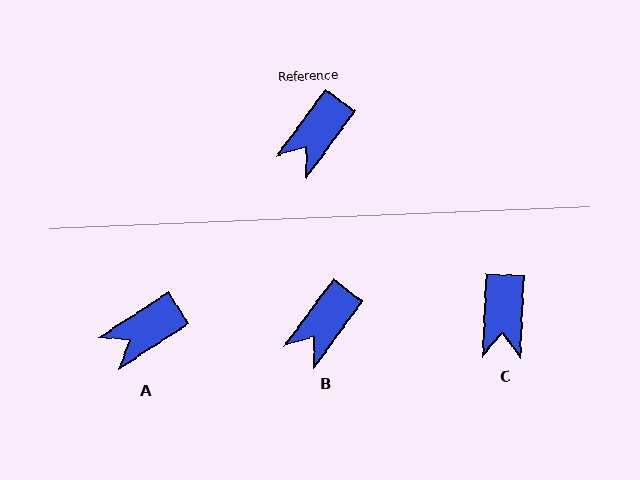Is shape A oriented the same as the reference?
No, it is off by about 21 degrees.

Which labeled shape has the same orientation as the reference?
B.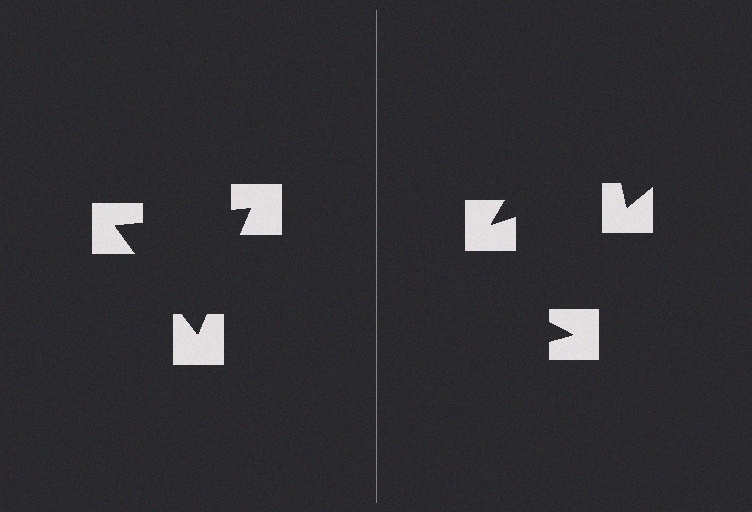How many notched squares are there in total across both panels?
6 — 3 on each side.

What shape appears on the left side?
An illusory triangle.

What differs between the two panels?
The notched squares are positioned identically on both sides; only the wedge orientations differ. On the left they align to a triangle; on the right they are misaligned.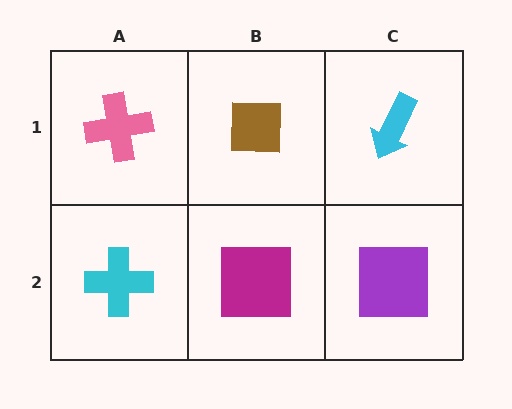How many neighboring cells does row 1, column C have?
2.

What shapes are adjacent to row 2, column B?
A brown square (row 1, column B), a cyan cross (row 2, column A), a purple square (row 2, column C).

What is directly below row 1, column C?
A purple square.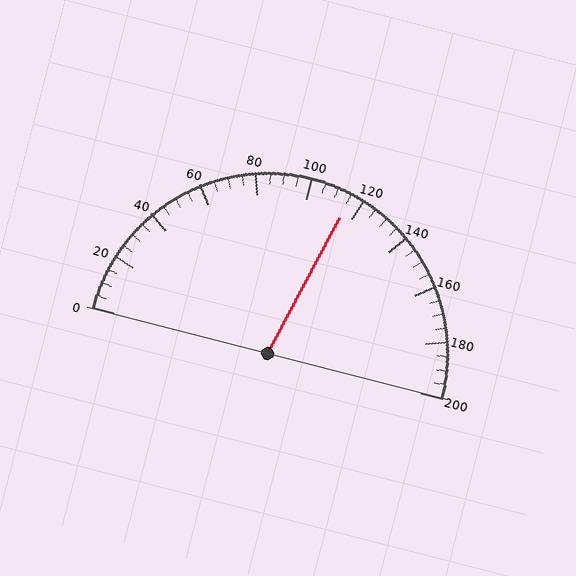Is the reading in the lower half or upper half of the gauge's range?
The reading is in the upper half of the range (0 to 200).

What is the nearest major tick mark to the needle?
The nearest major tick mark is 120.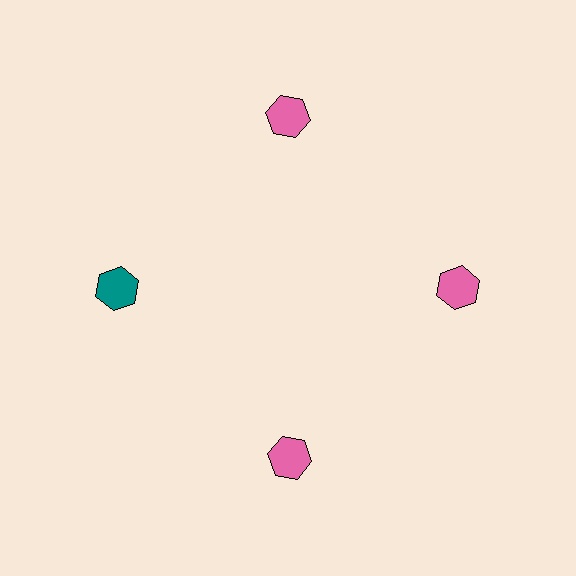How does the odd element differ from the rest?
It has a different color: teal instead of pink.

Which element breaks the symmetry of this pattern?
The teal hexagon at roughly the 9 o'clock position breaks the symmetry. All other shapes are pink hexagons.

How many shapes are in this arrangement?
There are 4 shapes arranged in a ring pattern.